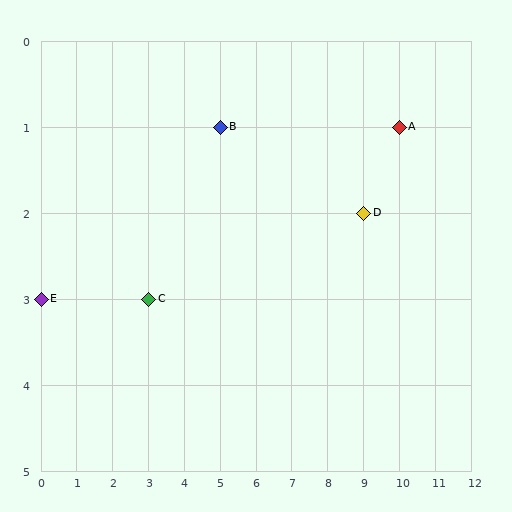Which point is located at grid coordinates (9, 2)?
Point D is at (9, 2).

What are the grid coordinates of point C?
Point C is at grid coordinates (3, 3).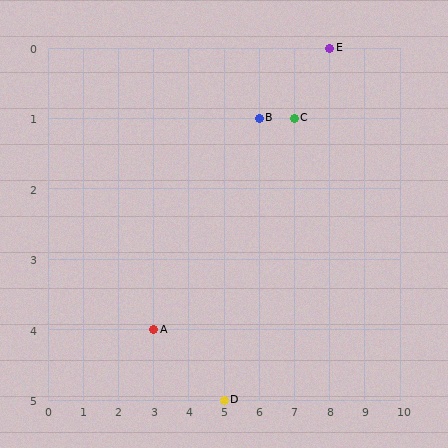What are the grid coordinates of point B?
Point B is at grid coordinates (6, 1).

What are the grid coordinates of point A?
Point A is at grid coordinates (3, 4).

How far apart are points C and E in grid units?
Points C and E are 1 column and 1 row apart (about 1.4 grid units diagonally).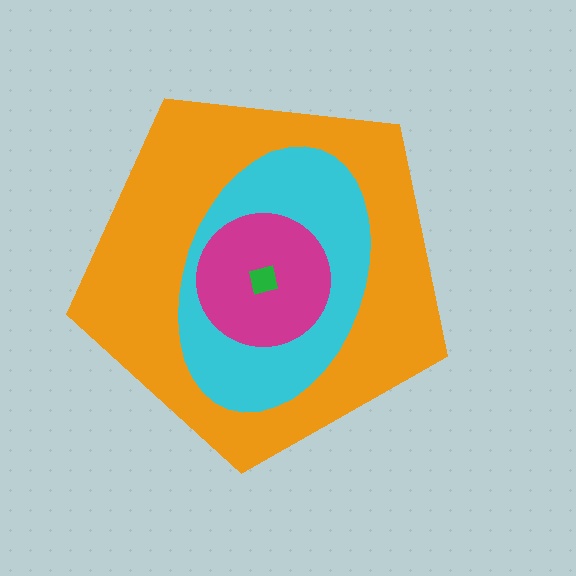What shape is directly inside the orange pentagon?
The cyan ellipse.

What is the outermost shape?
The orange pentagon.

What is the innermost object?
The green square.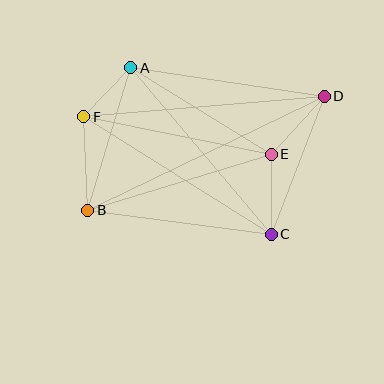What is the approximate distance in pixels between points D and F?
The distance between D and F is approximately 242 pixels.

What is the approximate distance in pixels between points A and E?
The distance between A and E is approximately 165 pixels.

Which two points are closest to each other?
Points A and F are closest to each other.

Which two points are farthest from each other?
Points B and D are farthest from each other.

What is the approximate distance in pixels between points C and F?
The distance between C and F is approximately 221 pixels.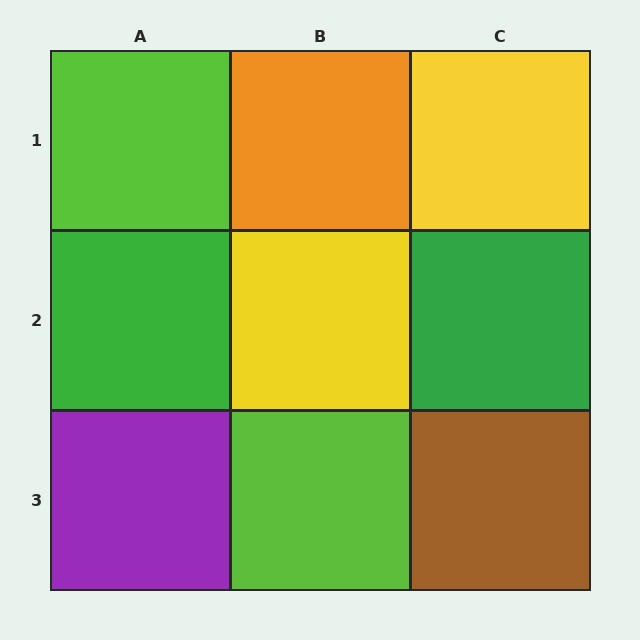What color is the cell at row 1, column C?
Yellow.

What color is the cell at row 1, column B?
Orange.